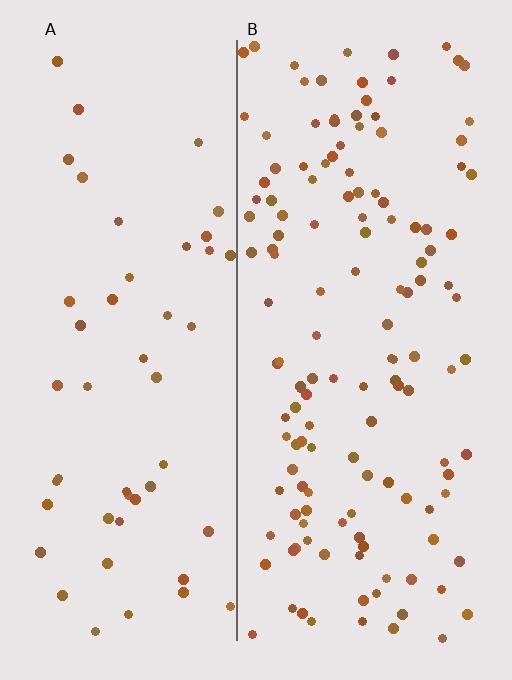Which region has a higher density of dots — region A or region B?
B (the right).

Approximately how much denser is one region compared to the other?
Approximately 2.7× — region B over region A.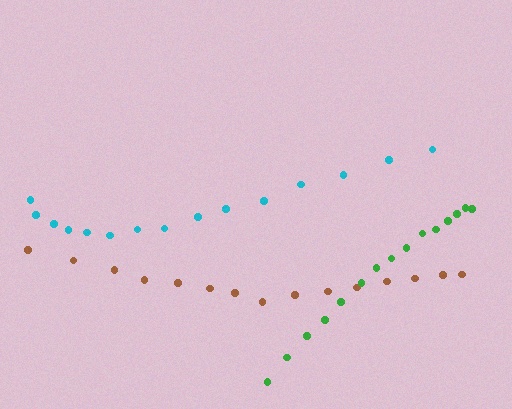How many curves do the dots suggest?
There are 3 distinct paths.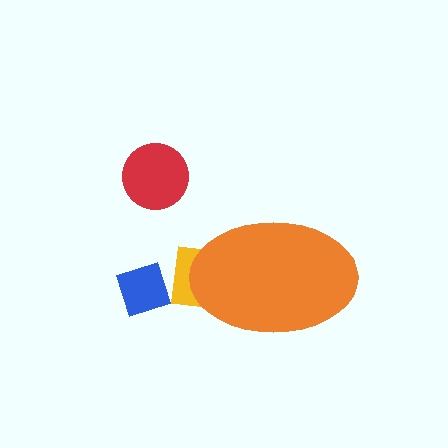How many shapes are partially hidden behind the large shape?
1 shape is partially hidden.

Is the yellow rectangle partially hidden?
Yes, the yellow rectangle is partially hidden behind the orange ellipse.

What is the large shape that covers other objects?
An orange ellipse.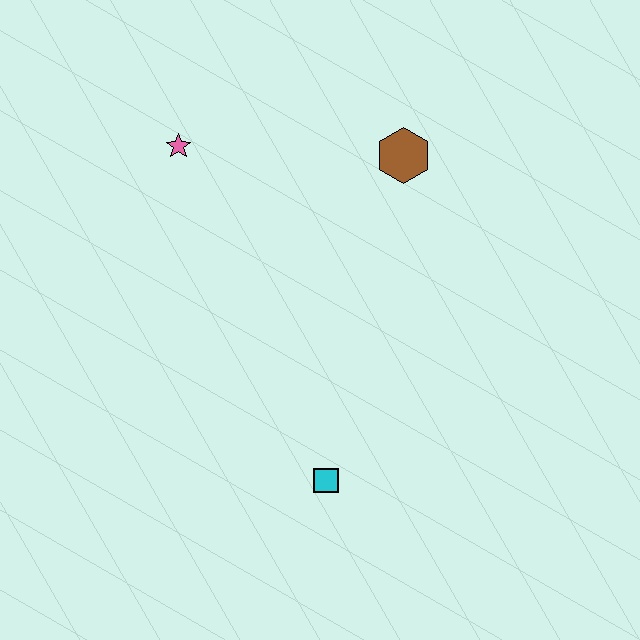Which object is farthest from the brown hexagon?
The cyan square is farthest from the brown hexagon.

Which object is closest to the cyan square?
The brown hexagon is closest to the cyan square.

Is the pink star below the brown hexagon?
No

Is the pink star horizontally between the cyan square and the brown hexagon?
No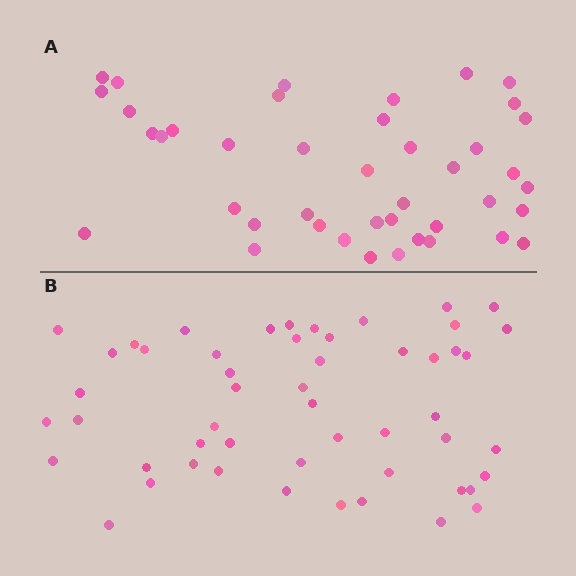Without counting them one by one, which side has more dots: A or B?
Region B (the bottom region) has more dots.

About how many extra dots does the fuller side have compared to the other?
Region B has roughly 10 or so more dots than region A.